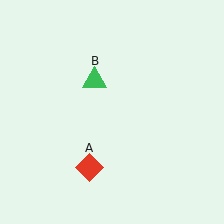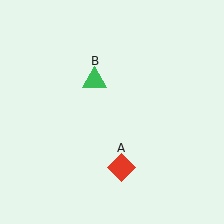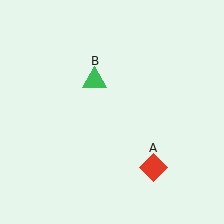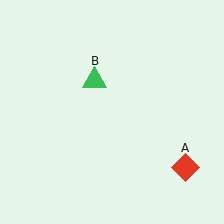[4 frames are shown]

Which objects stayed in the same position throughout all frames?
Green triangle (object B) remained stationary.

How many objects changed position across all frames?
1 object changed position: red diamond (object A).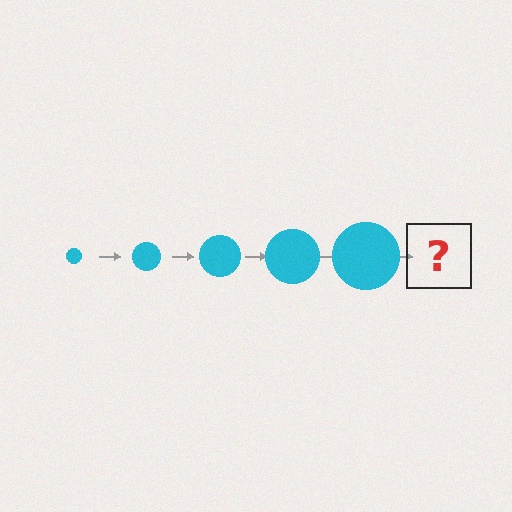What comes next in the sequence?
The next element should be a cyan circle, larger than the previous one.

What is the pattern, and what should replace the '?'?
The pattern is that the circle gets progressively larger each step. The '?' should be a cyan circle, larger than the previous one.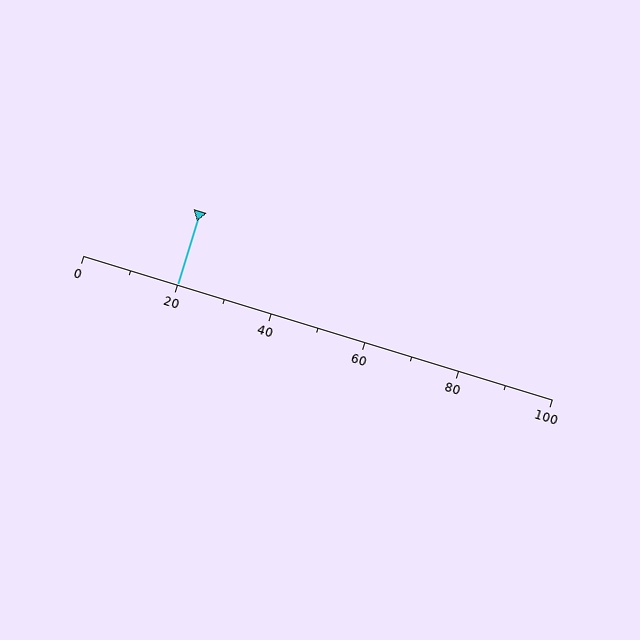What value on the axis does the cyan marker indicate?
The marker indicates approximately 20.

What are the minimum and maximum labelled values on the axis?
The axis runs from 0 to 100.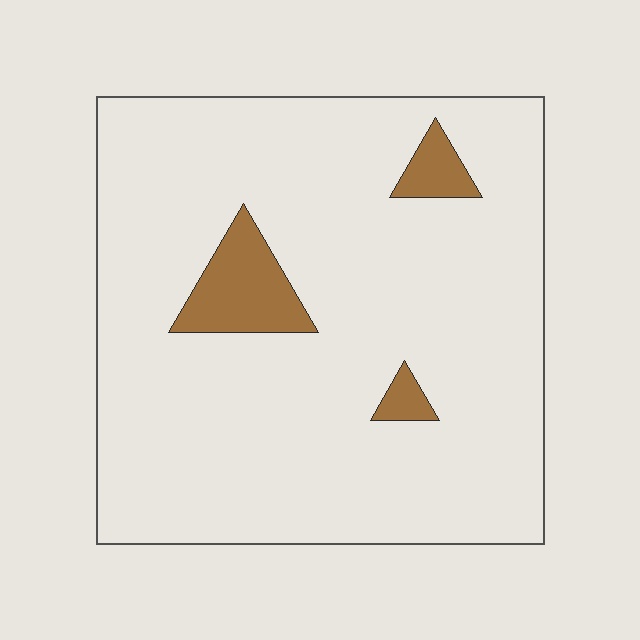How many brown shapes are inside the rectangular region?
3.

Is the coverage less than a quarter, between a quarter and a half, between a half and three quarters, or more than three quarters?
Less than a quarter.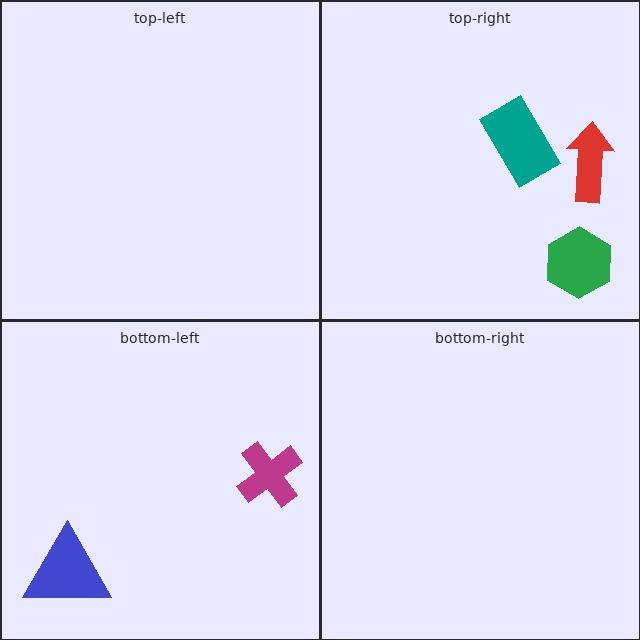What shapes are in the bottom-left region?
The magenta cross, the blue triangle.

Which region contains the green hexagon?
The top-right region.